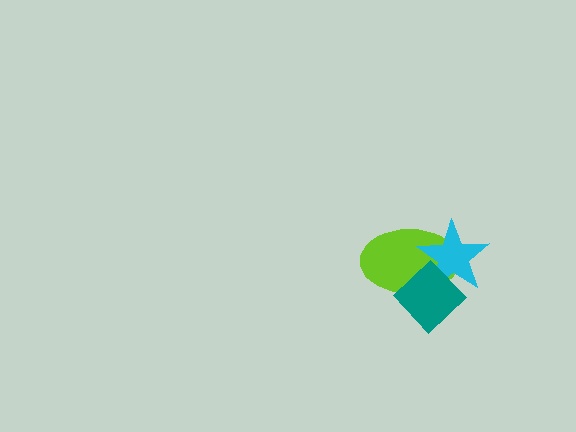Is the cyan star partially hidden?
Yes, it is partially covered by another shape.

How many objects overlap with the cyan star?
2 objects overlap with the cyan star.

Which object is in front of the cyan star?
The teal diamond is in front of the cyan star.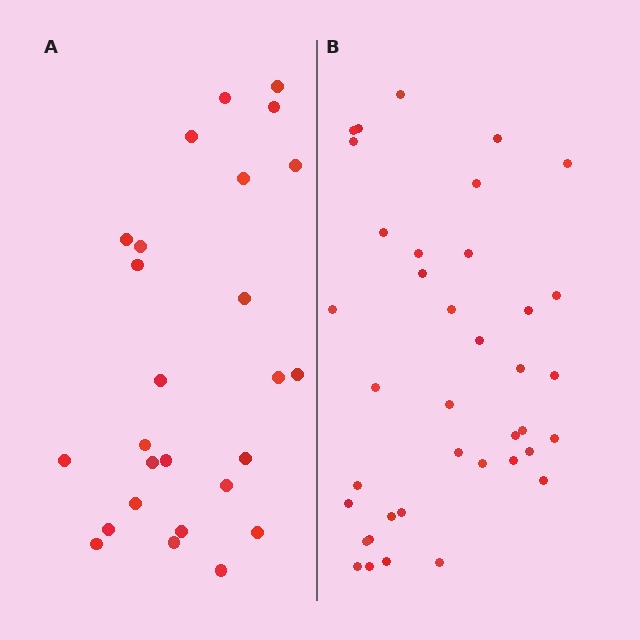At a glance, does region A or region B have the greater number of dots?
Region B (the right region) has more dots.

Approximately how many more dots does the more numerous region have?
Region B has roughly 12 or so more dots than region A.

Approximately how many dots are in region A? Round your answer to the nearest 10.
About 30 dots. (The exact count is 26, which rounds to 30.)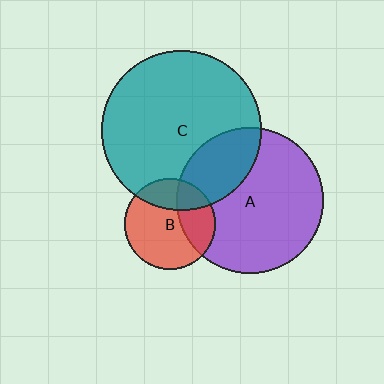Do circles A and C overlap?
Yes.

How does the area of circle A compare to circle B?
Approximately 2.6 times.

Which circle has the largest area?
Circle C (teal).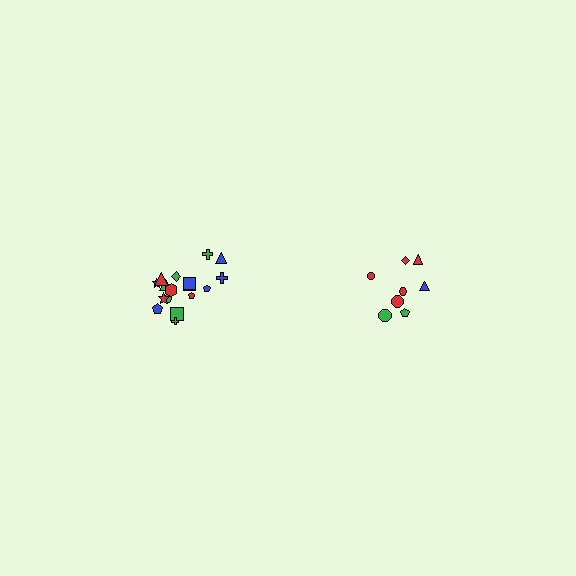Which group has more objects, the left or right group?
The left group.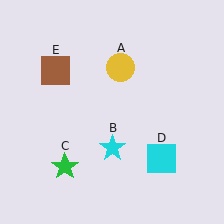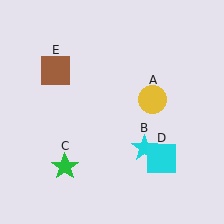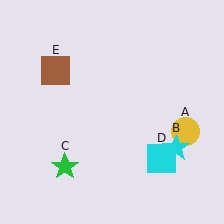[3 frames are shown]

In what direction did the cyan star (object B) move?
The cyan star (object B) moved right.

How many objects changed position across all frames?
2 objects changed position: yellow circle (object A), cyan star (object B).